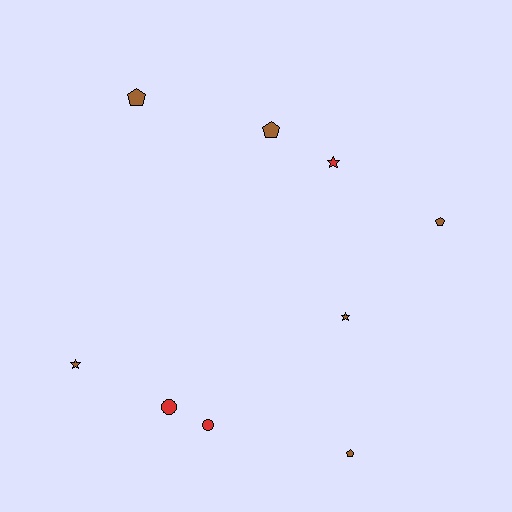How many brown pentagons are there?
There are 4 brown pentagons.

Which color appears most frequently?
Brown, with 6 objects.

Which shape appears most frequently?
Pentagon, with 4 objects.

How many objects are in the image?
There are 9 objects.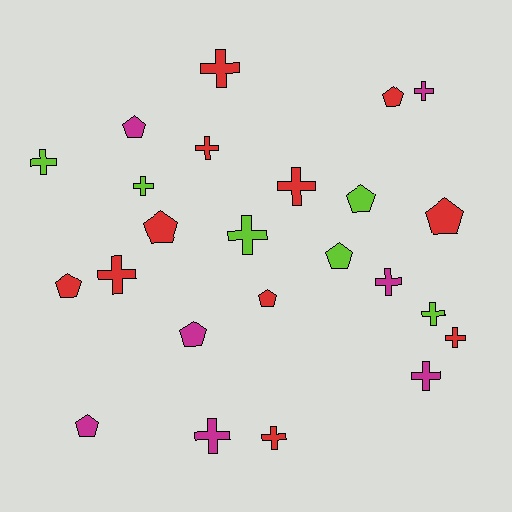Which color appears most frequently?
Red, with 11 objects.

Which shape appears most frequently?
Cross, with 14 objects.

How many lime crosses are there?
There are 4 lime crosses.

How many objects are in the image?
There are 24 objects.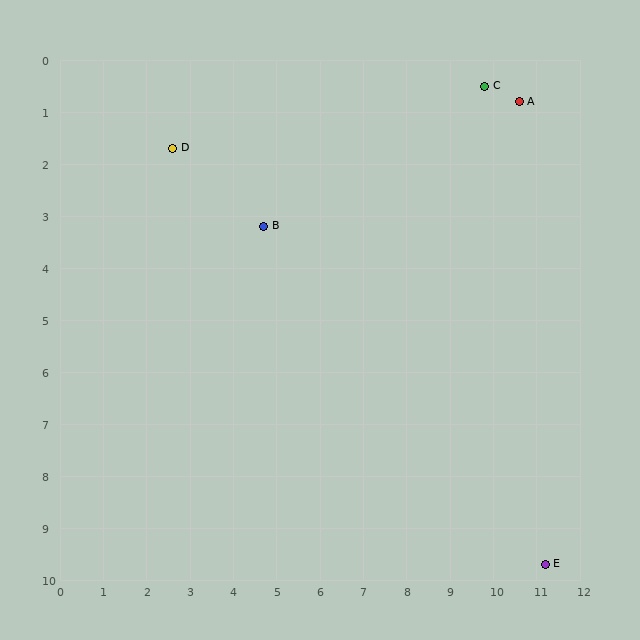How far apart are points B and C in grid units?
Points B and C are about 5.8 grid units apart.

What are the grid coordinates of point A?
Point A is at approximately (10.6, 0.8).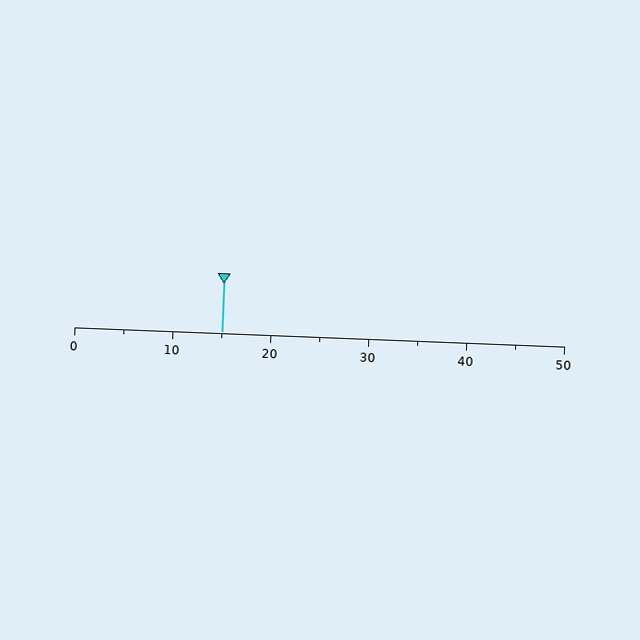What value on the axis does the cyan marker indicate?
The marker indicates approximately 15.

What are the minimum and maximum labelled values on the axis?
The axis runs from 0 to 50.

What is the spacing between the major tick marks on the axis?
The major ticks are spaced 10 apart.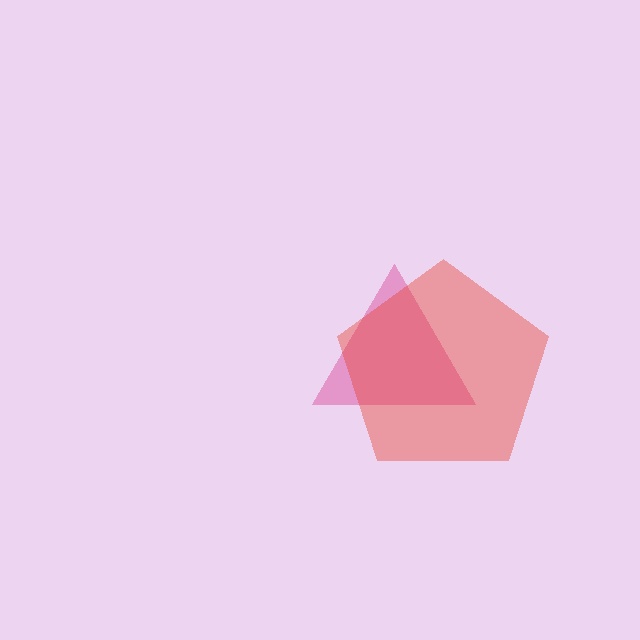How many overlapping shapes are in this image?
There are 2 overlapping shapes in the image.